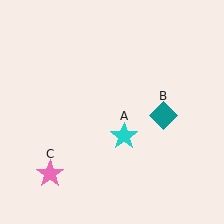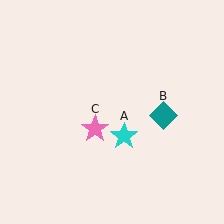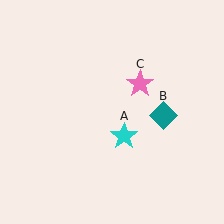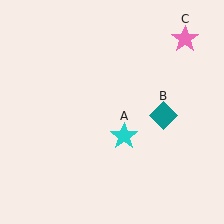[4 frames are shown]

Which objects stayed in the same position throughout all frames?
Cyan star (object A) and teal diamond (object B) remained stationary.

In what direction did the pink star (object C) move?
The pink star (object C) moved up and to the right.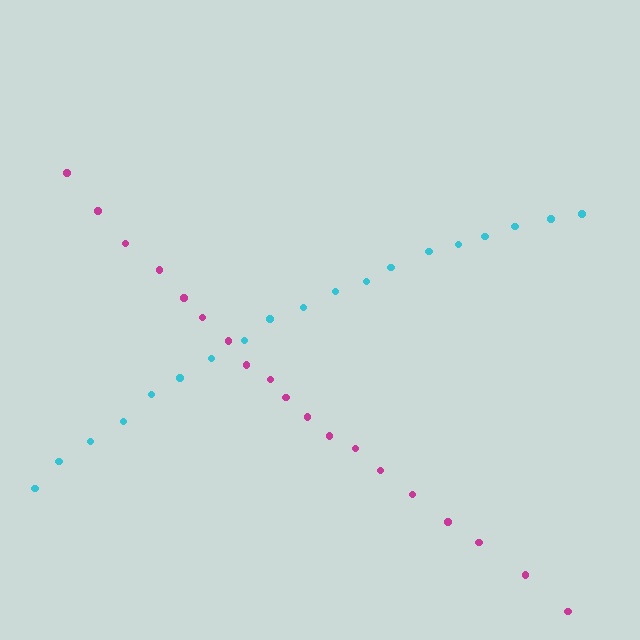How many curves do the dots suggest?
There are 2 distinct paths.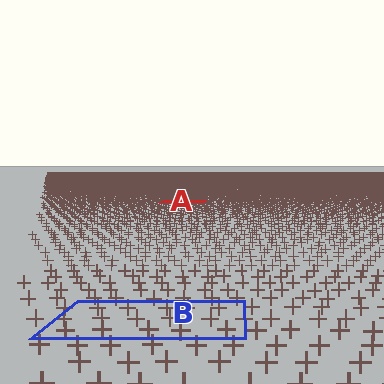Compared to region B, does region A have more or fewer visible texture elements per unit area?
Region A has more texture elements per unit area — they are packed more densely because it is farther away.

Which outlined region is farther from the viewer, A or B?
Region A is farther from the viewer — the texture elements inside it appear smaller and more densely packed.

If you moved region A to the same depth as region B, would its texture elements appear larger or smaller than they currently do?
They would appear larger. At a closer depth, the same texture elements are projected at a bigger on-screen size.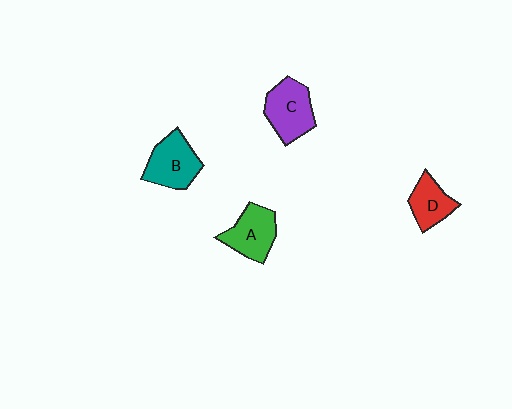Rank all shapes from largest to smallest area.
From largest to smallest: C (purple), B (teal), A (green), D (red).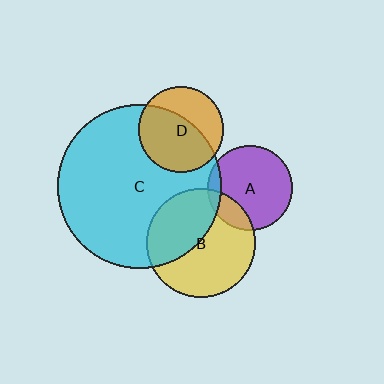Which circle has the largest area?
Circle C (cyan).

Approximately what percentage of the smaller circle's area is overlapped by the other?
Approximately 60%.